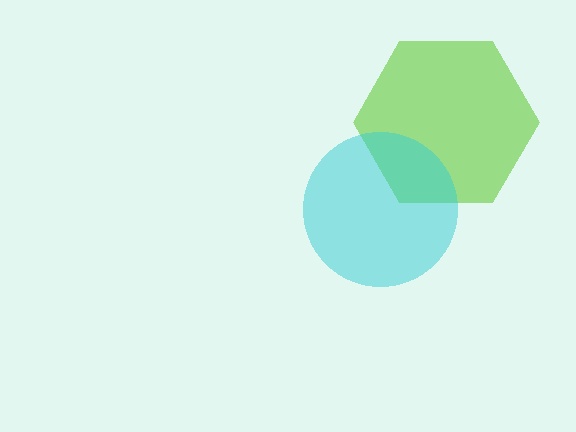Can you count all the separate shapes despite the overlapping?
Yes, there are 2 separate shapes.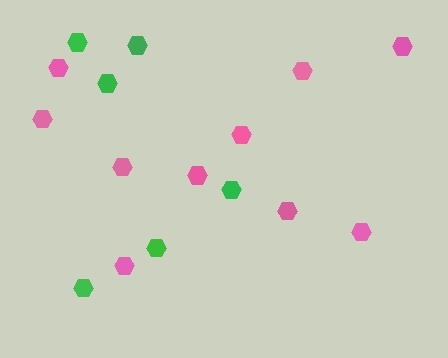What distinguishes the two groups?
There are 2 groups: one group of pink hexagons (10) and one group of green hexagons (6).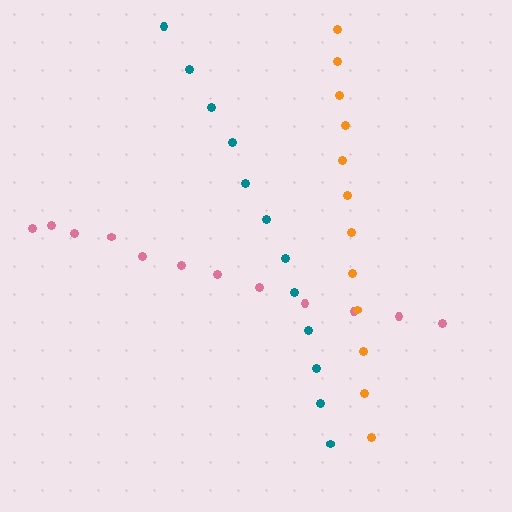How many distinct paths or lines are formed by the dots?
There are 3 distinct paths.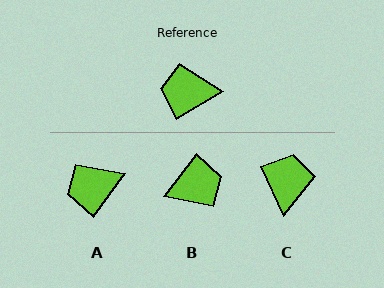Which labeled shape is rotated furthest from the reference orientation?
B, about 158 degrees away.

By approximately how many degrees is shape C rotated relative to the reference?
Approximately 97 degrees clockwise.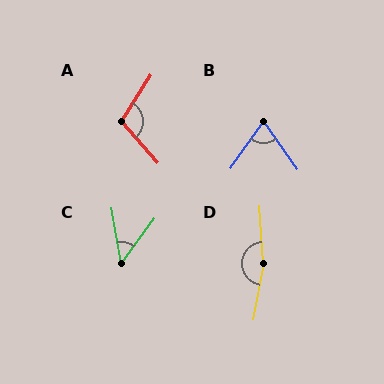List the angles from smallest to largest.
C (46°), B (70°), A (107°), D (166°).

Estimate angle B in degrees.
Approximately 70 degrees.